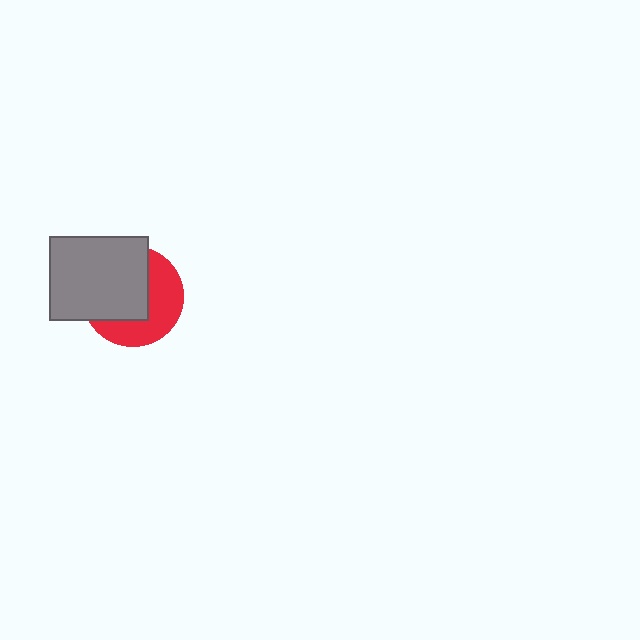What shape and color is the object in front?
The object in front is a gray rectangle.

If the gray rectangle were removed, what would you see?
You would see the complete red circle.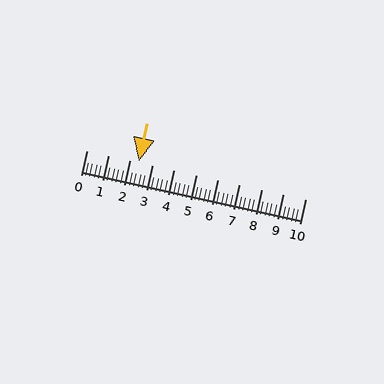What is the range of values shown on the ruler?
The ruler shows values from 0 to 10.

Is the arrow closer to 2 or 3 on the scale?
The arrow is closer to 2.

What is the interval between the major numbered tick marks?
The major tick marks are spaced 1 units apart.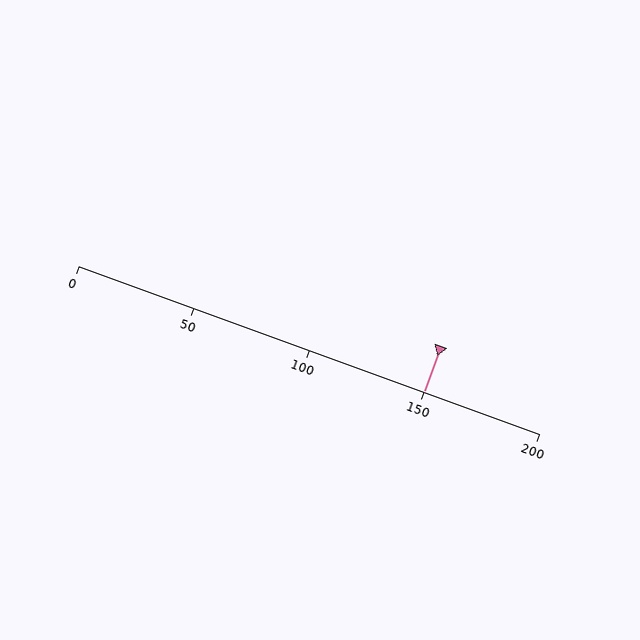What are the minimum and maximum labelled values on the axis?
The axis runs from 0 to 200.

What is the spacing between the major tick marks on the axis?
The major ticks are spaced 50 apart.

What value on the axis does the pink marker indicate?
The marker indicates approximately 150.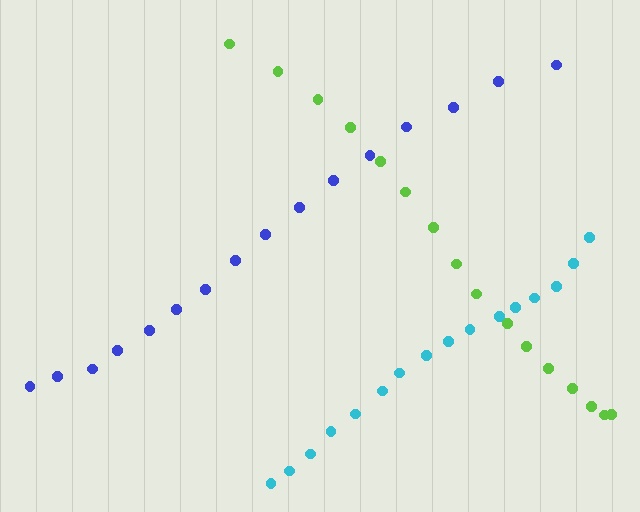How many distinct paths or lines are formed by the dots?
There are 3 distinct paths.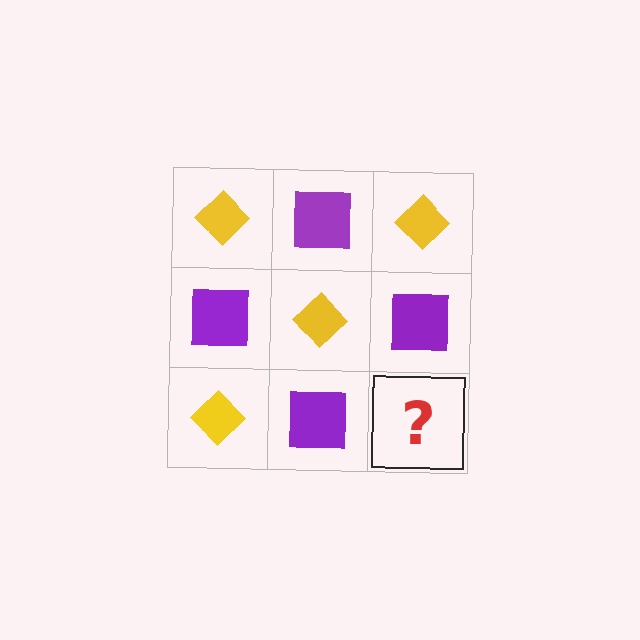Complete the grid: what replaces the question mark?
The question mark should be replaced with a yellow diamond.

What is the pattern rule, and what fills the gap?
The rule is that it alternates yellow diamond and purple square in a checkerboard pattern. The gap should be filled with a yellow diamond.